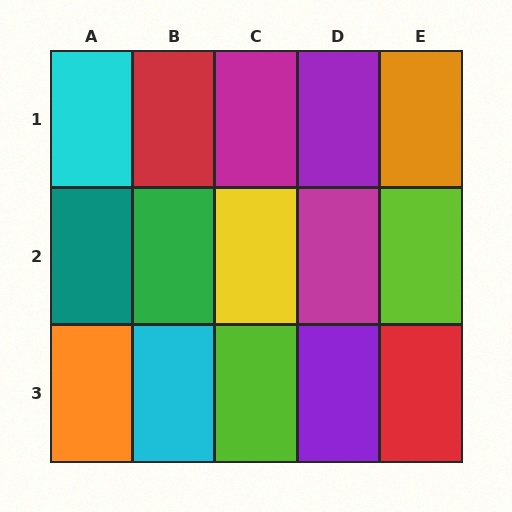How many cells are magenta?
2 cells are magenta.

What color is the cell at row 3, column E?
Red.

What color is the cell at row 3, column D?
Purple.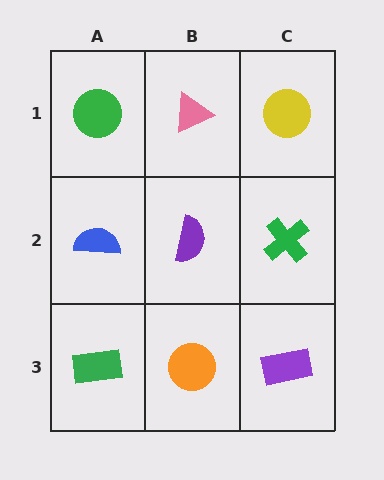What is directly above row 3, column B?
A purple semicircle.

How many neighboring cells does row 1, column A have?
2.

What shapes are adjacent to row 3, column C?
A green cross (row 2, column C), an orange circle (row 3, column B).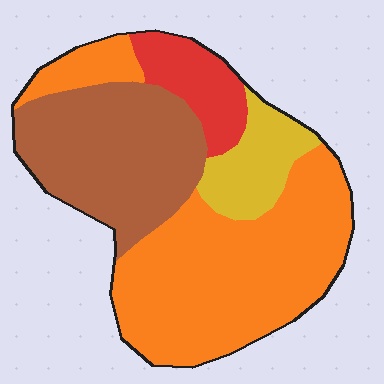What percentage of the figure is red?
Red takes up less than a sixth of the figure.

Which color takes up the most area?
Orange, at roughly 50%.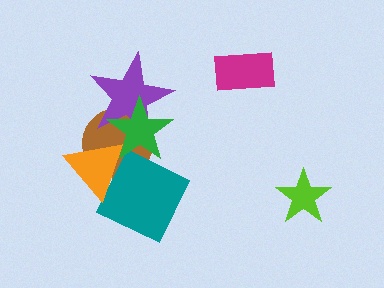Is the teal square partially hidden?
Yes, it is partially covered by another shape.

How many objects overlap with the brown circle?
4 objects overlap with the brown circle.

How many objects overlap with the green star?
3 objects overlap with the green star.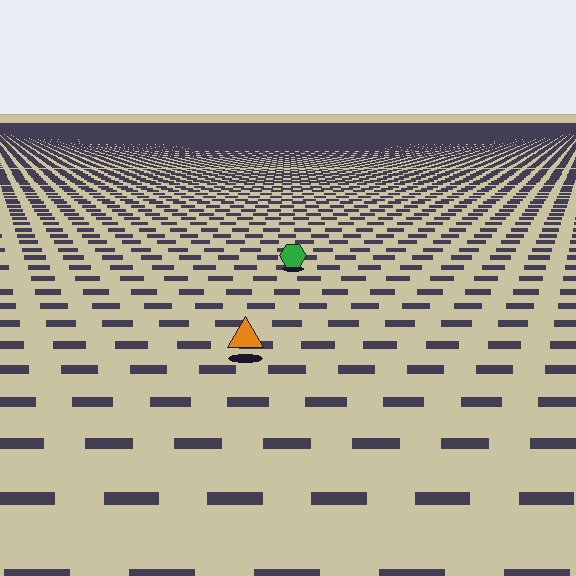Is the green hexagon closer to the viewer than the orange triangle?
No. The orange triangle is closer — you can tell from the texture gradient: the ground texture is coarser near it.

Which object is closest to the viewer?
The orange triangle is closest. The texture marks near it are larger and more spread out.